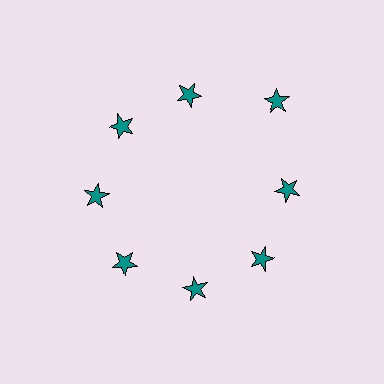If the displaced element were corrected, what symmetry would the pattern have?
It would have 8-fold rotational symmetry — the pattern would map onto itself every 45 degrees.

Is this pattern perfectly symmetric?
No. The 8 teal stars are arranged in a ring, but one element near the 2 o'clock position is pushed outward from the center, breaking the 8-fold rotational symmetry.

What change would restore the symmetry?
The symmetry would be restored by moving it inward, back onto the ring so that all 8 stars sit at equal angles and equal distance from the center.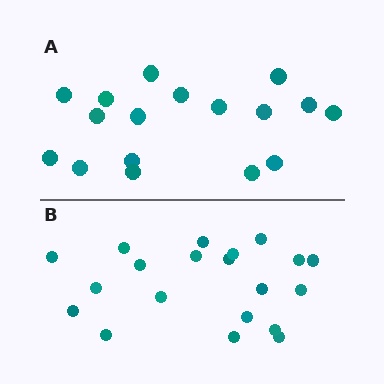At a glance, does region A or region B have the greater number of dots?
Region B (the bottom region) has more dots.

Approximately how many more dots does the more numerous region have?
Region B has just a few more — roughly 2 or 3 more dots than region A.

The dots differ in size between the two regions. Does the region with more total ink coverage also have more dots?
No. Region A has more total ink coverage because its dots are larger, but region B actually contains more individual dots. Total area can be misleading — the number of items is what matters here.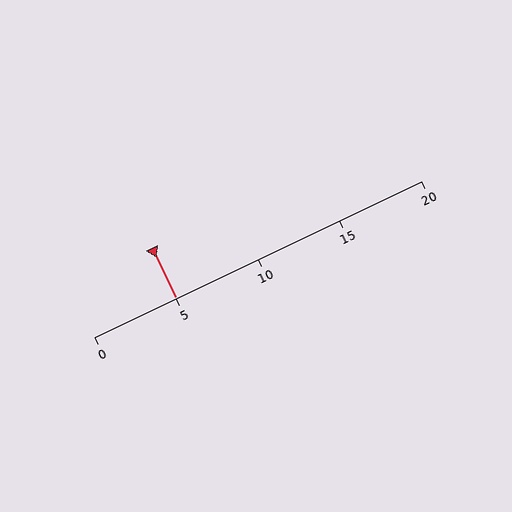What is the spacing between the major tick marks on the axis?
The major ticks are spaced 5 apart.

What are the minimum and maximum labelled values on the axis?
The axis runs from 0 to 20.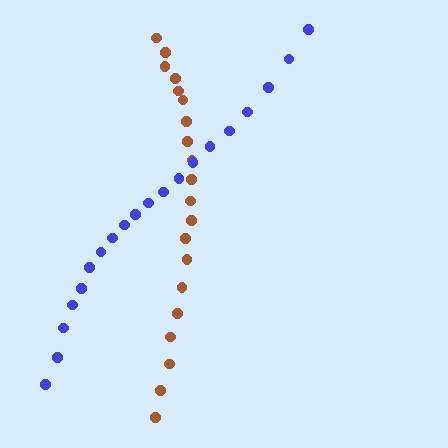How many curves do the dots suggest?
There are 2 distinct paths.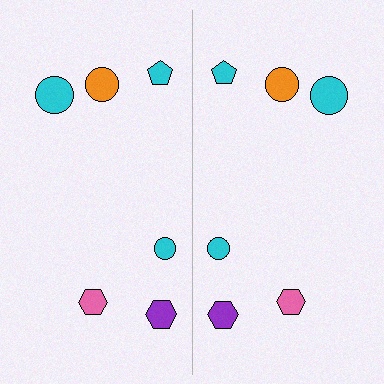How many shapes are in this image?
There are 12 shapes in this image.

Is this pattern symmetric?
Yes, this pattern has bilateral (reflection) symmetry.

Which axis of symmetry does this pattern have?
The pattern has a vertical axis of symmetry running through the center of the image.